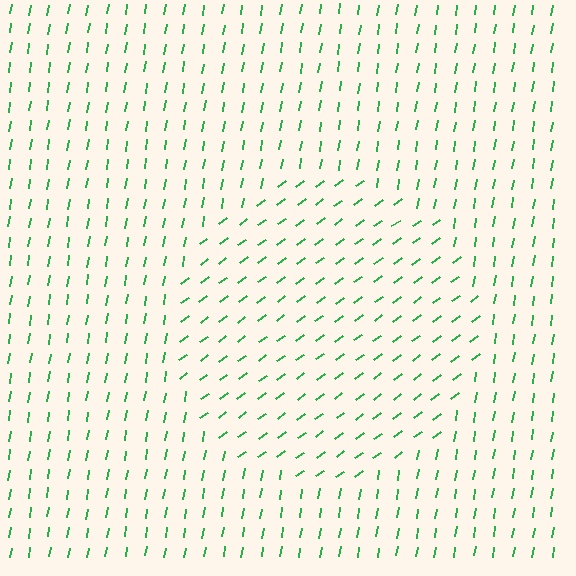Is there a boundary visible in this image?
Yes, there is a texture boundary formed by a change in line orientation.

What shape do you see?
I see a circle.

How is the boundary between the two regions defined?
The boundary is defined purely by a change in line orientation (approximately 45 degrees difference). All lines are the same color and thickness.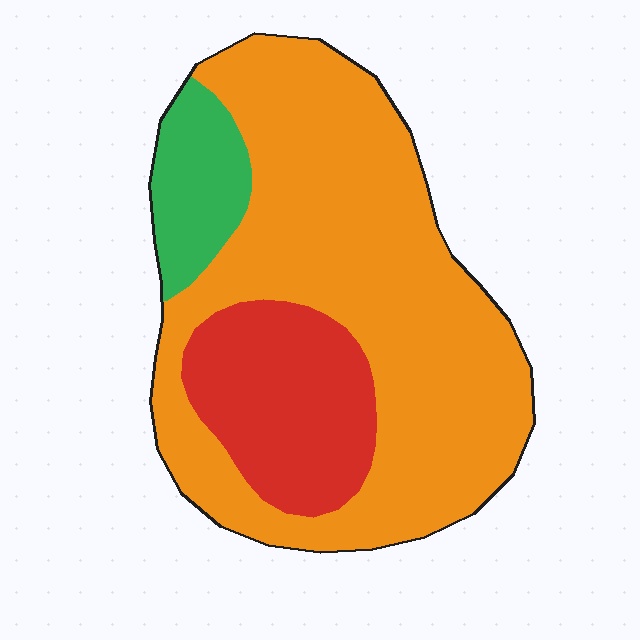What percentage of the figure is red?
Red takes up about one fifth (1/5) of the figure.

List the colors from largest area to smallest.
From largest to smallest: orange, red, green.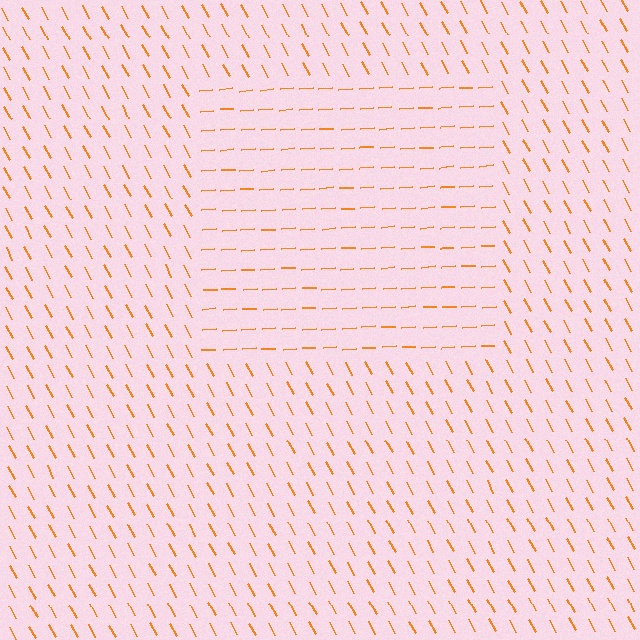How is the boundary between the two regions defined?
The boundary is defined purely by a change in line orientation (approximately 66 degrees difference). All lines are the same color and thickness.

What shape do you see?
I see a rectangle.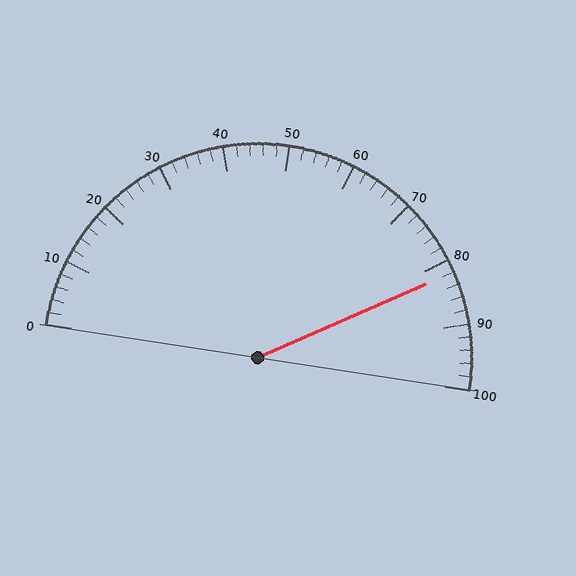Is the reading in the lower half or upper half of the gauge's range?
The reading is in the upper half of the range (0 to 100).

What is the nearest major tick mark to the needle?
The nearest major tick mark is 80.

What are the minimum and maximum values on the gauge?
The gauge ranges from 0 to 100.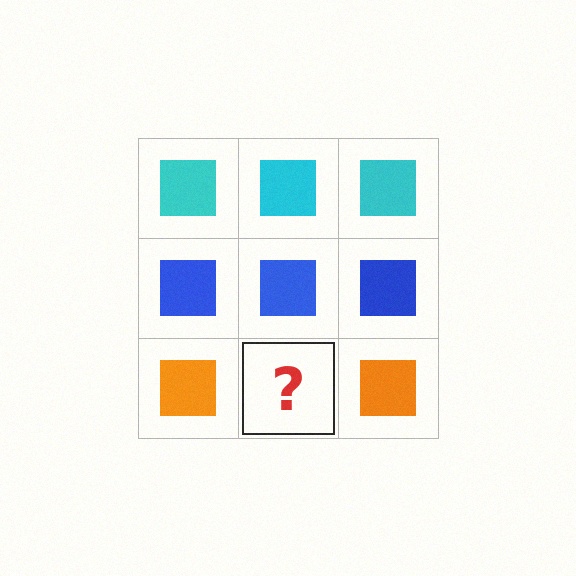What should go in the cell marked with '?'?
The missing cell should contain an orange square.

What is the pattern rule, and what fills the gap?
The rule is that each row has a consistent color. The gap should be filled with an orange square.